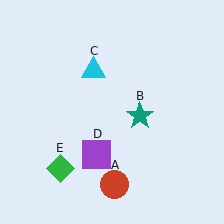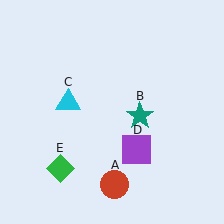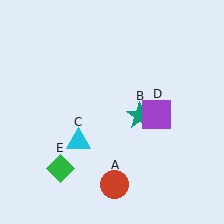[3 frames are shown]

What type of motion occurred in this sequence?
The cyan triangle (object C), purple square (object D) rotated counterclockwise around the center of the scene.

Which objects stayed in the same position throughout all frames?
Red circle (object A) and teal star (object B) and green diamond (object E) remained stationary.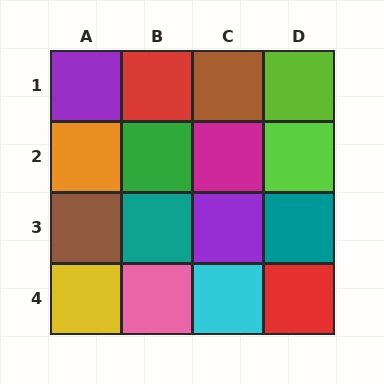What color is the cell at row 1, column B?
Red.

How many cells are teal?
2 cells are teal.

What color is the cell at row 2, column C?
Magenta.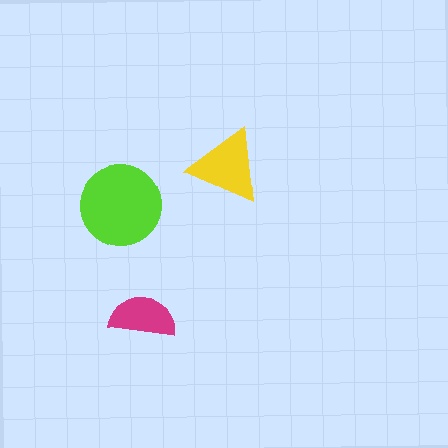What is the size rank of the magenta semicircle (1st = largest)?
3rd.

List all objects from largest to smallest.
The lime circle, the yellow triangle, the magenta semicircle.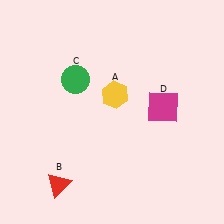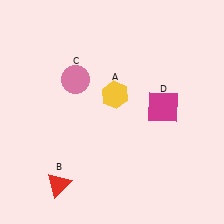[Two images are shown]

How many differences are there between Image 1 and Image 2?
There is 1 difference between the two images.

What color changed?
The circle (C) changed from green in Image 1 to pink in Image 2.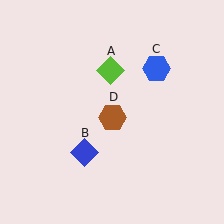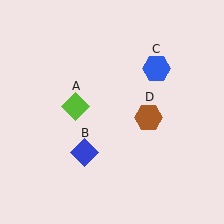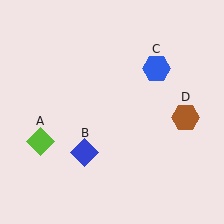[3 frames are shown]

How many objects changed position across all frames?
2 objects changed position: lime diamond (object A), brown hexagon (object D).